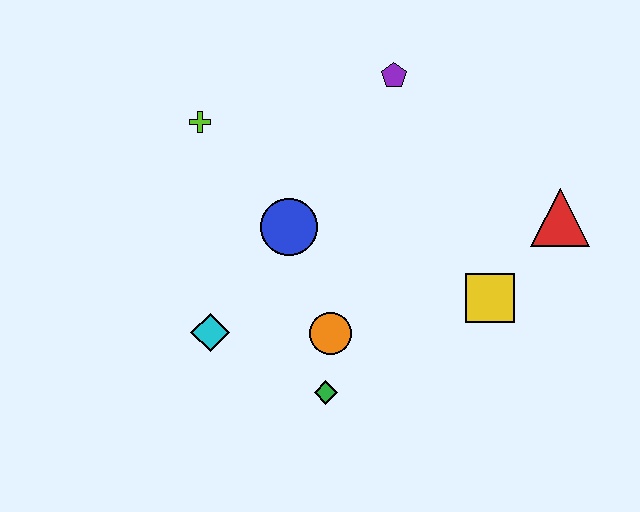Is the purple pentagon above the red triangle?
Yes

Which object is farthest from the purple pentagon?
The green diamond is farthest from the purple pentagon.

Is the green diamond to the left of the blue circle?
No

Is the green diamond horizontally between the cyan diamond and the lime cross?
No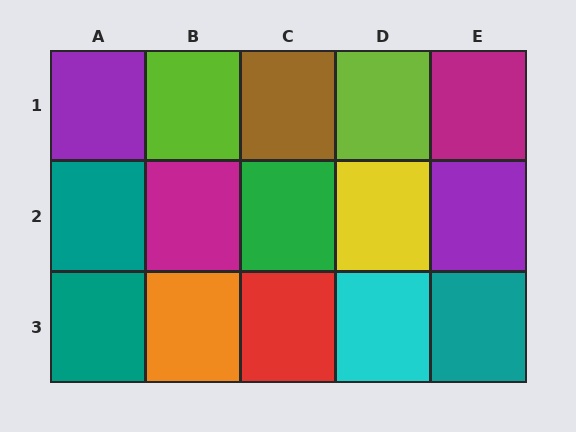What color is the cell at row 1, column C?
Brown.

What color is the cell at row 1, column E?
Magenta.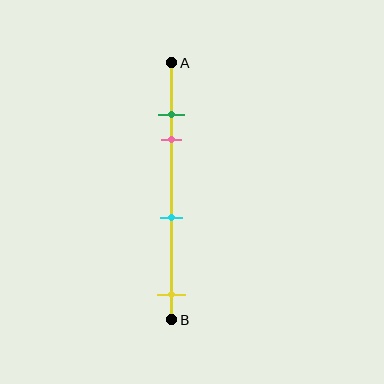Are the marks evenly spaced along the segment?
No, the marks are not evenly spaced.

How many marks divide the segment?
There are 4 marks dividing the segment.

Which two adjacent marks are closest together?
The green and pink marks are the closest adjacent pair.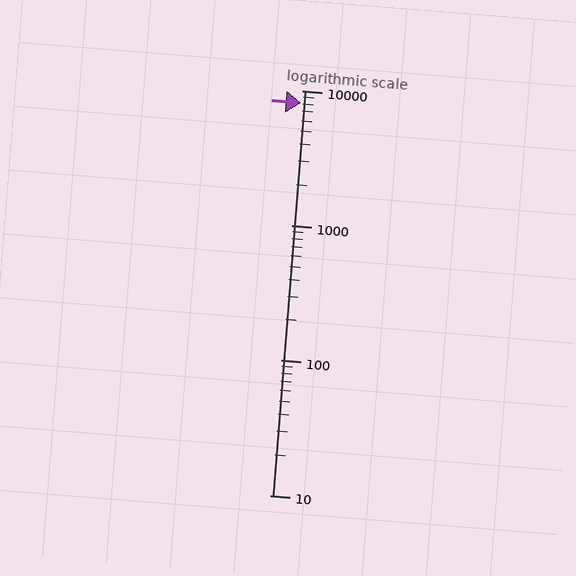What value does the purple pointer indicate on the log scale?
The pointer indicates approximately 8100.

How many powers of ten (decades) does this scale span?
The scale spans 3 decades, from 10 to 10000.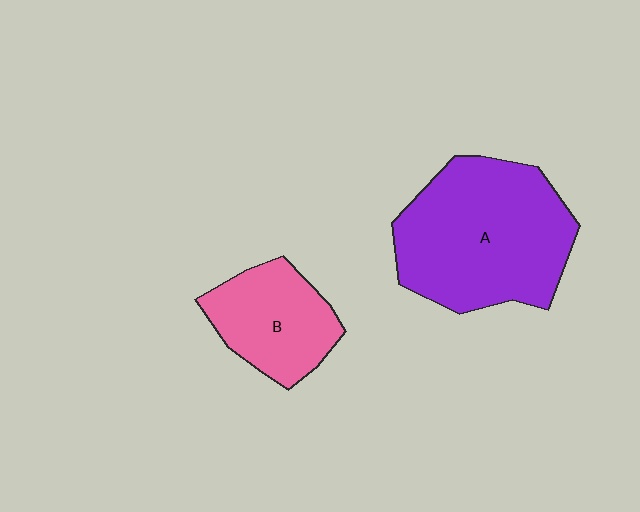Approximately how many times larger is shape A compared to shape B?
Approximately 1.9 times.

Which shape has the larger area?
Shape A (purple).